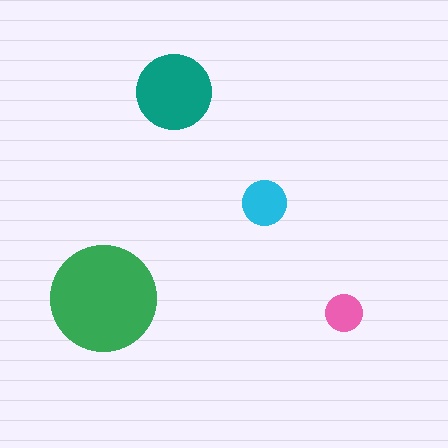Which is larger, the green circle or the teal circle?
The green one.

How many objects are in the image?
There are 4 objects in the image.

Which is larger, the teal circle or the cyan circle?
The teal one.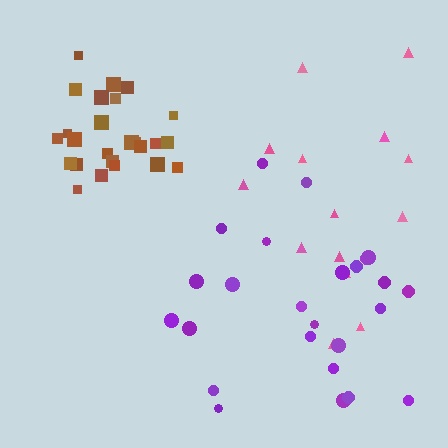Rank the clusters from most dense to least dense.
brown, purple, pink.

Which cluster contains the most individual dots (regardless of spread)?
Purple (25).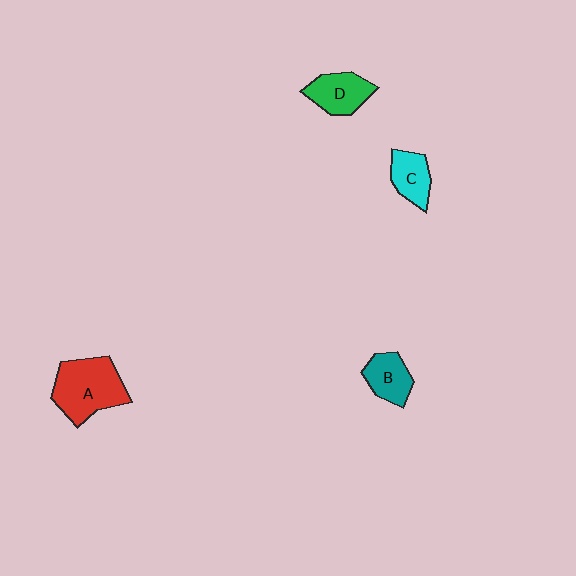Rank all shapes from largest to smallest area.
From largest to smallest: A (red), D (green), B (teal), C (cyan).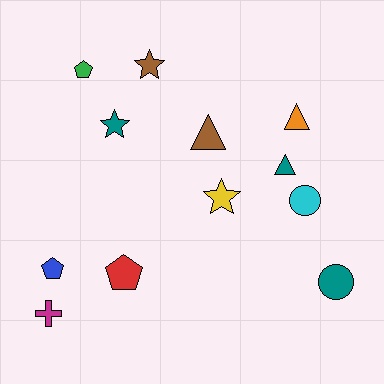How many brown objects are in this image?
There are 2 brown objects.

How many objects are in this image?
There are 12 objects.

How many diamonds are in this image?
There are no diamonds.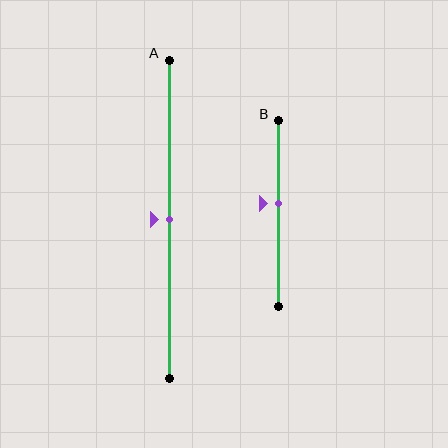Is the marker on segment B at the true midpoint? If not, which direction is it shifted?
No, the marker on segment B is shifted upward by about 6% of the segment length.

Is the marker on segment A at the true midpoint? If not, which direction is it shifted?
Yes, the marker on segment A is at the true midpoint.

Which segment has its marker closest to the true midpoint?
Segment A has its marker closest to the true midpoint.